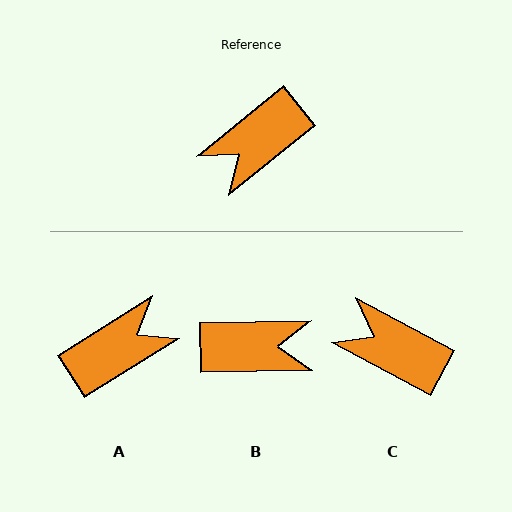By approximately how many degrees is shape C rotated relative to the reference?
Approximately 67 degrees clockwise.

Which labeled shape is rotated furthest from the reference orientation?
A, about 173 degrees away.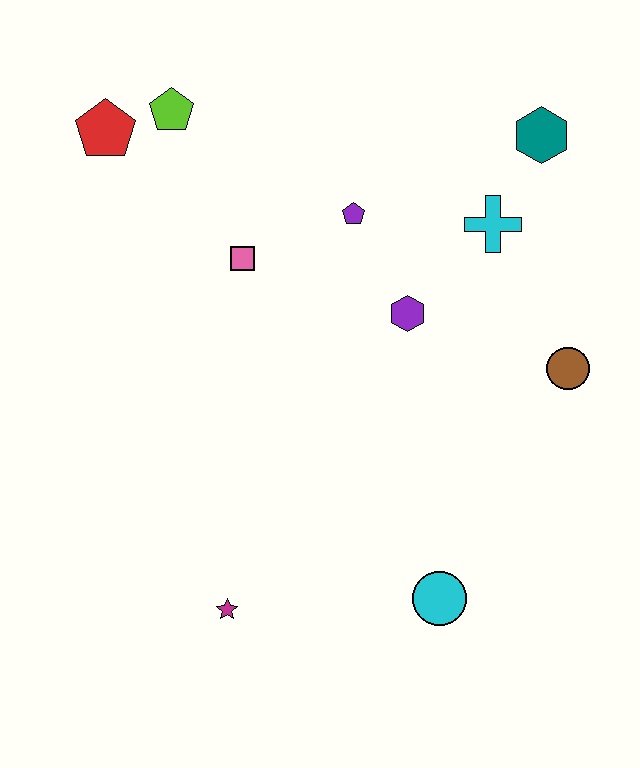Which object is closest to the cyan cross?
The teal hexagon is closest to the cyan cross.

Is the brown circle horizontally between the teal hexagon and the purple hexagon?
No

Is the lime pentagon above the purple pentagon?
Yes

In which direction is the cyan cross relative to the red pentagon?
The cyan cross is to the right of the red pentagon.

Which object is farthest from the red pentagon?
The cyan circle is farthest from the red pentagon.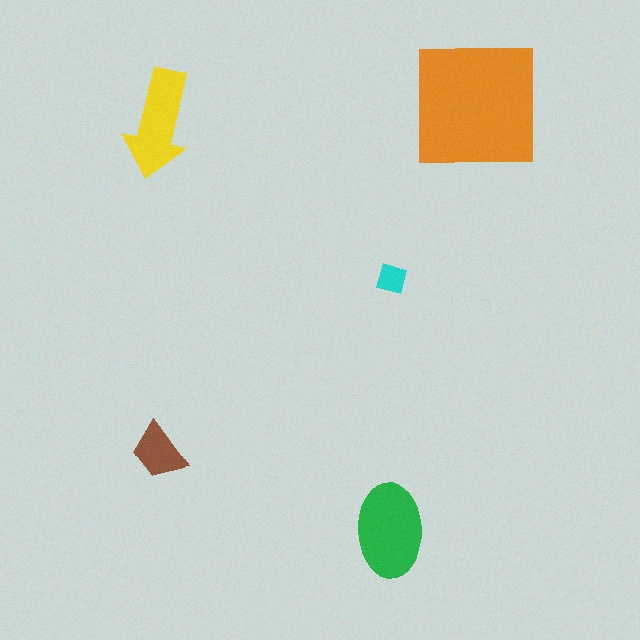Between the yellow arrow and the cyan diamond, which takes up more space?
The yellow arrow.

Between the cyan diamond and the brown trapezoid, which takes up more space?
The brown trapezoid.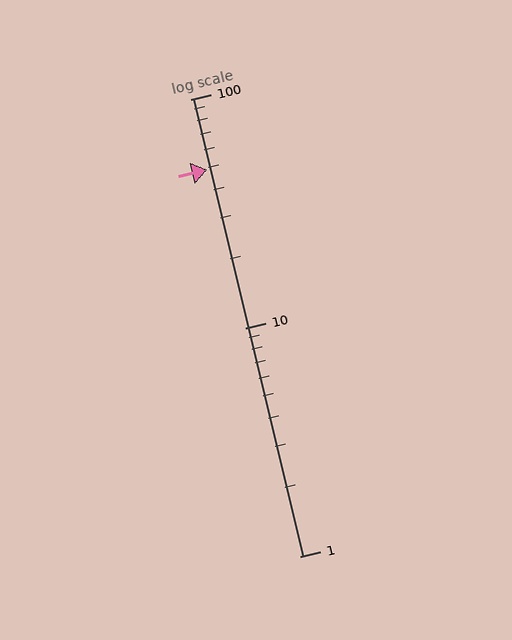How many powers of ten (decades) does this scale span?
The scale spans 2 decades, from 1 to 100.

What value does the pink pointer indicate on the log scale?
The pointer indicates approximately 49.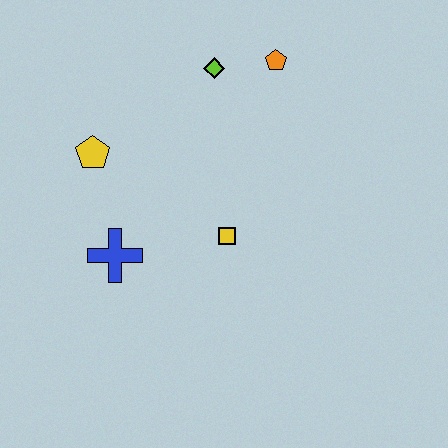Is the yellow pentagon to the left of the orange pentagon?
Yes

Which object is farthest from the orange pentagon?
The blue cross is farthest from the orange pentagon.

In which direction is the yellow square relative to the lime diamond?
The yellow square is below the lime diamond.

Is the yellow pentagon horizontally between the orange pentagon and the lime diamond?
No